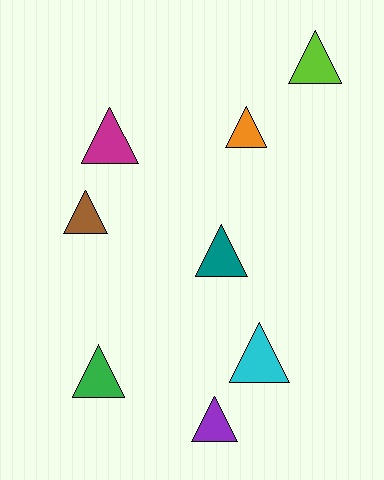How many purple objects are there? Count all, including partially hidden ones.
There is 1 purple object.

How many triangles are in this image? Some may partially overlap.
There are 8 triangles.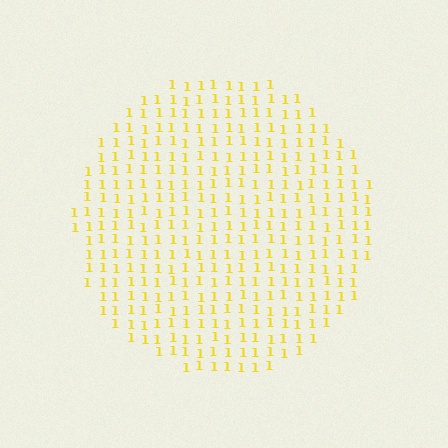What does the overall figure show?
The overall figure shows a circle.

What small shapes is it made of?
It is made of small digit 1's.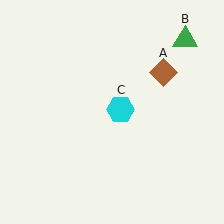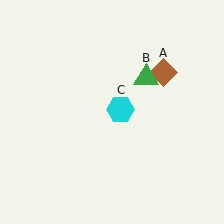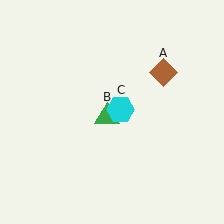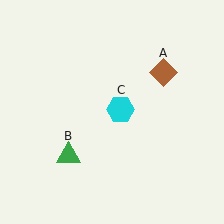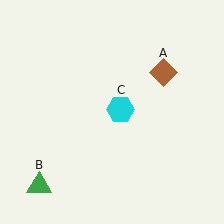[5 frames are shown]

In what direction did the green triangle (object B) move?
The green triangle (object B) moved down and to the left.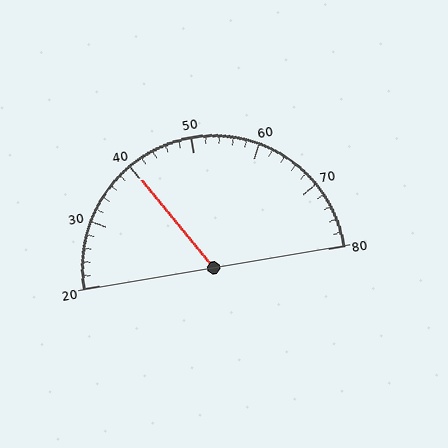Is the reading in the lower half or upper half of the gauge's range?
The reading is in the lower half of the range (20 to 80).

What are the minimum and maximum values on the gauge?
The gauge ranges from 20 to 80.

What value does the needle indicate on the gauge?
The needle indicates approximately 40.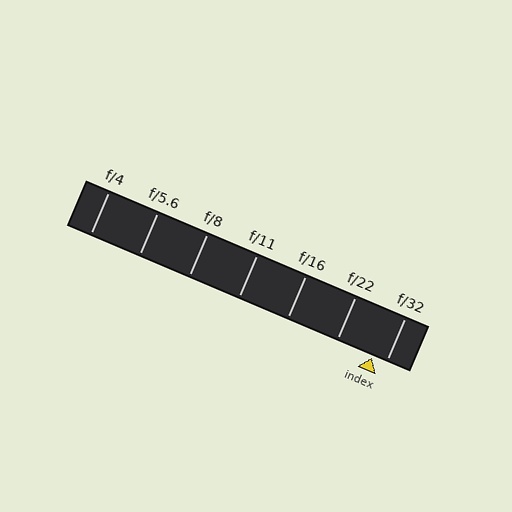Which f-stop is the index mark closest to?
The index mark is closest to f/32.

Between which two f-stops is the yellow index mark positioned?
The index mark is between f/22 and f/32.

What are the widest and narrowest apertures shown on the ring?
The widest aperture shown is f/4 and the narrowest is f/32.